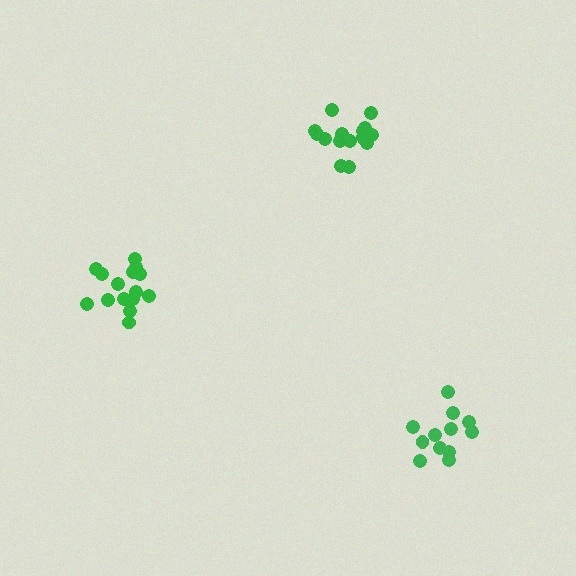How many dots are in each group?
Group 1: 18 dots, Group 2: 15 dots, Group 3: 12 dots (45 total).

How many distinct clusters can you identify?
There are 3 distinct clusters.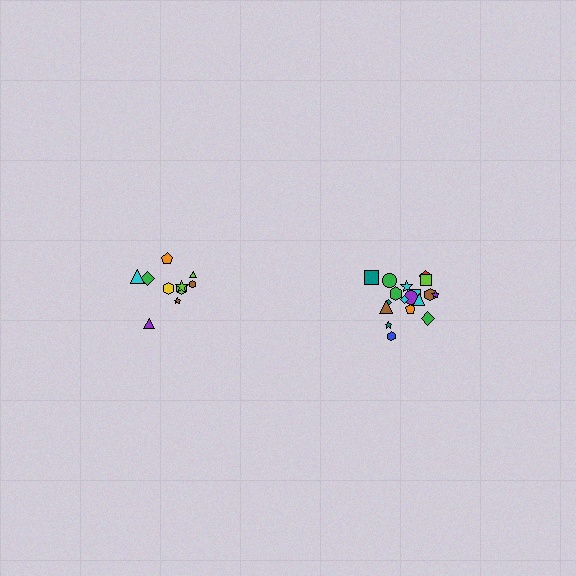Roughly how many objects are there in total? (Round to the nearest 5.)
Roughly 30 objects in total.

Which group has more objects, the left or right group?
The right group.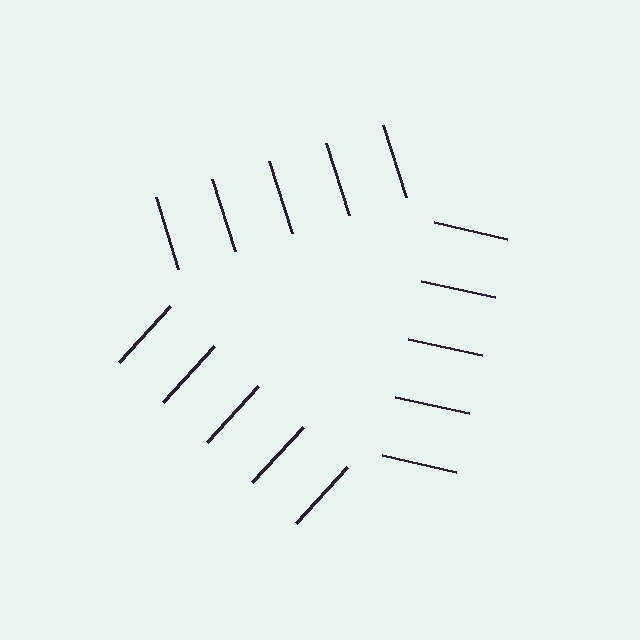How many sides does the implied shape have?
3 sides — the line-ends trace a triangle.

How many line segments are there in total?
15 — 5 along each of the 3 edges.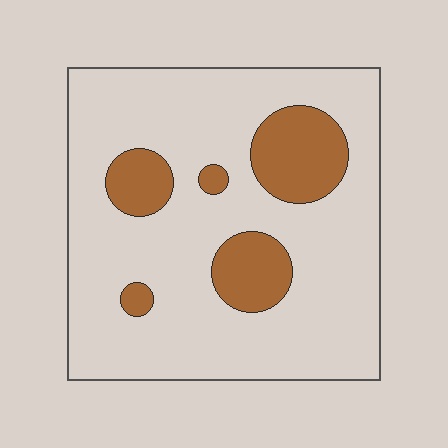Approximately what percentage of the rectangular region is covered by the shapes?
Approximately 20%.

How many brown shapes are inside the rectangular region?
5.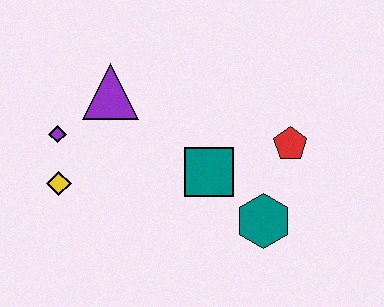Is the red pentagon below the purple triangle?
Yes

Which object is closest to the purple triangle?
The purple diamond is closest to the purple triangle.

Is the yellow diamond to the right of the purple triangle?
No